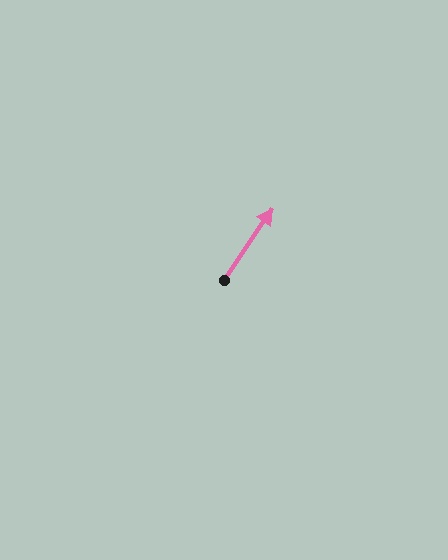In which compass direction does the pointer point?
Northeast.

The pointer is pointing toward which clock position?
Roughly 1 o'clock.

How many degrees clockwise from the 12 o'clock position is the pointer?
Approximately 34 degrees.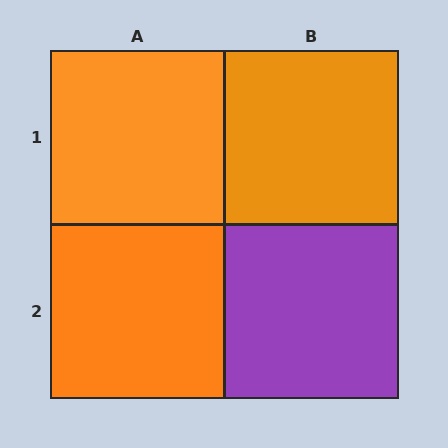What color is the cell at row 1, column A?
Orange.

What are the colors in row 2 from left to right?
Orange, purple.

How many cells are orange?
3 cells are orange.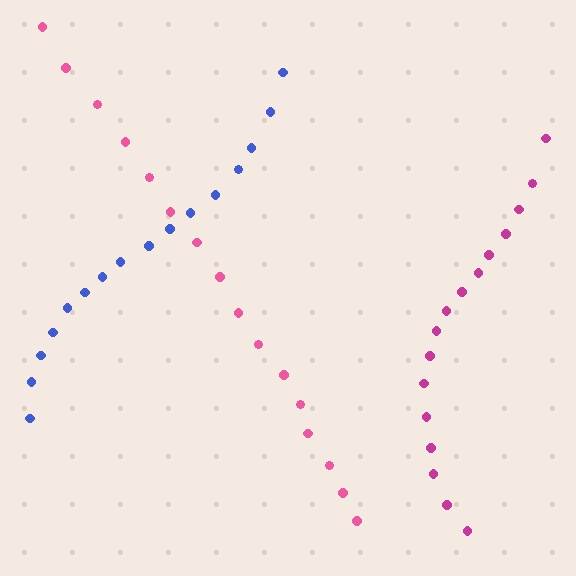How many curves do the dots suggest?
There are 3 distinct paths.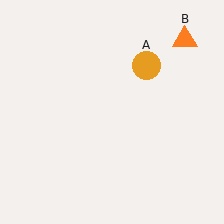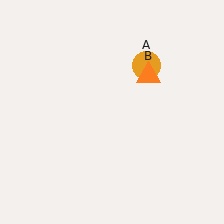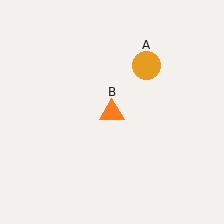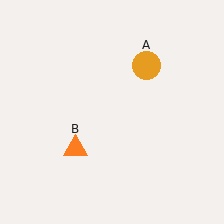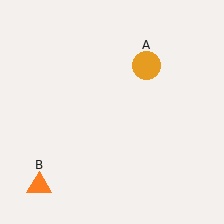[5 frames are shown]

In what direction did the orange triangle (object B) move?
The orange triangle (object B) moved down and to the left.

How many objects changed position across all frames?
1 object changed position: orange triangle (object B).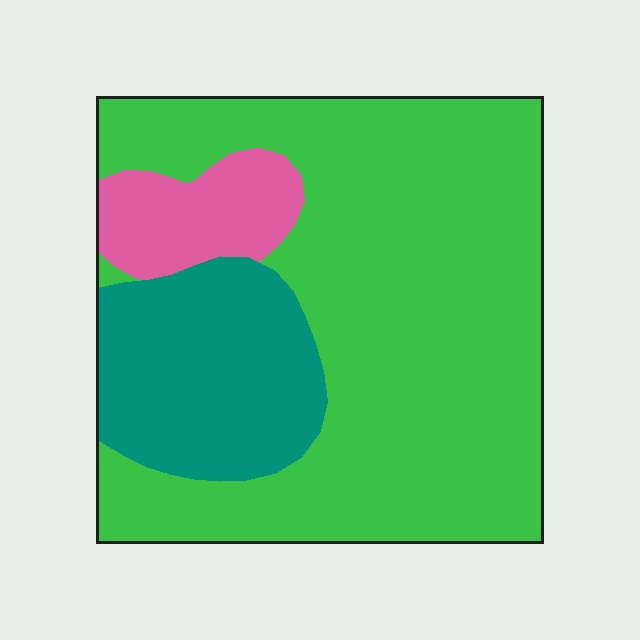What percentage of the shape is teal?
Teal covers 21% of the shape.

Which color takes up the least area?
Pink, at roughly 10%.